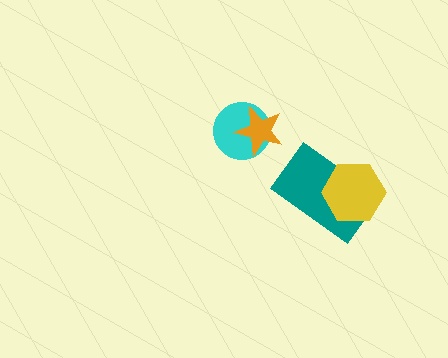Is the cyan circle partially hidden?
Yes, it is partially covered by another shape.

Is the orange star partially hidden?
No, no other shape covers it.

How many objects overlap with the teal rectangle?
1 object overlaps with the teal rectangle.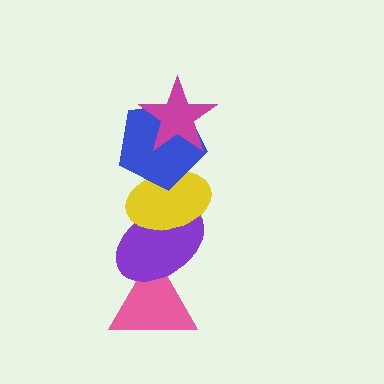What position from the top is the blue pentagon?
The blue pentagon is 2nd from the top.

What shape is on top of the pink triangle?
The purple ellipse is on top of the pink triangle.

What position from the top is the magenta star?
The magenta star is 1st from the top.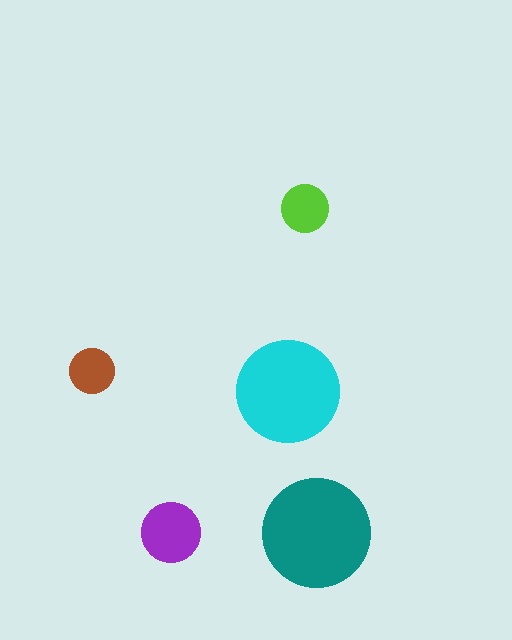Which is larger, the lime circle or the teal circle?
The teal one.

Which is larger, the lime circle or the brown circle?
The lime one.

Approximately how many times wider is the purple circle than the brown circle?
About 1.5 times wider.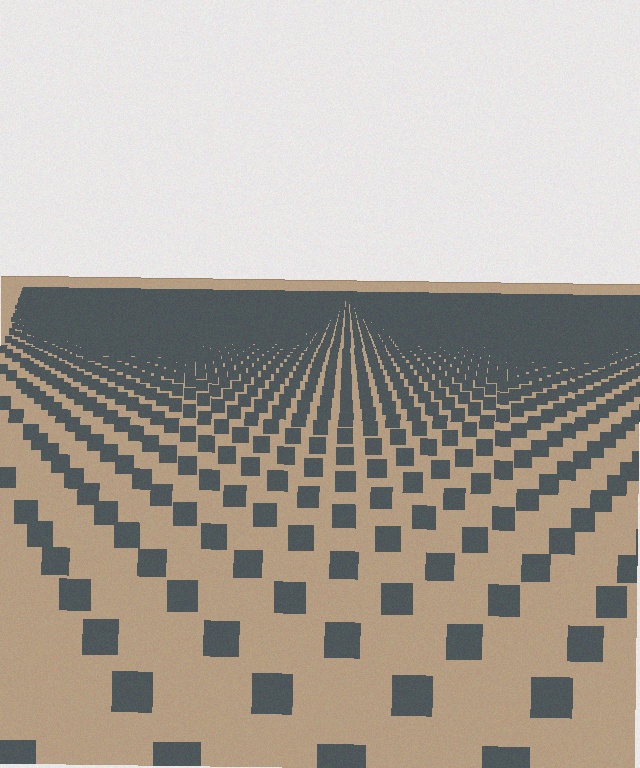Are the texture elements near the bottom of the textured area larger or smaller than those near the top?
Larger. Near the bottom, elements are closer to the viewer and appear at a bigger on-screen size.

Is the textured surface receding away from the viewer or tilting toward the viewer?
The surface is receding away from the viewer. Texture elements get smaller and denser toward the top.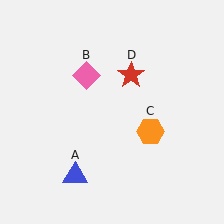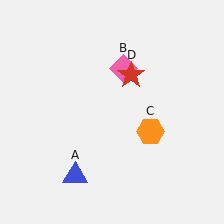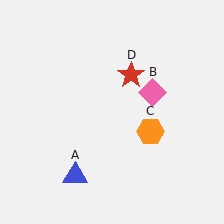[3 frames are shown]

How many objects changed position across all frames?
1 object changed position: pink diamond (object B).